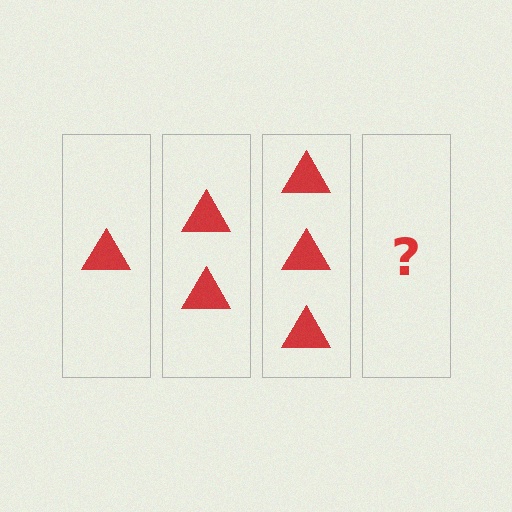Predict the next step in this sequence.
The next step is 4 triangles.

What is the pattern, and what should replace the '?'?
The pattern is that each step adds one more triangle. The '?' should be 4 triangles.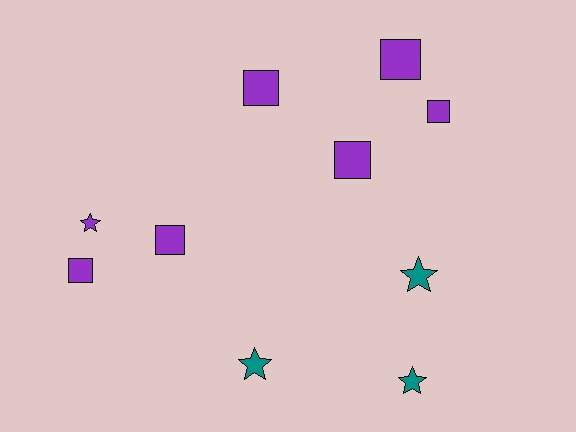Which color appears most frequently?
Purple, with 7 objects.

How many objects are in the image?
There are 10 objects.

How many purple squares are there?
There are 6 purple squares.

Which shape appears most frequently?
Square, with 6 objects.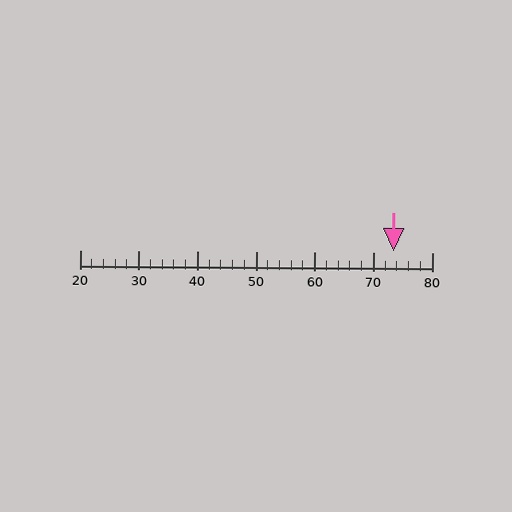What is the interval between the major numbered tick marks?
The major tick marks are spaced 10 units apart.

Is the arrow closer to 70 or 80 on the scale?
The arrow is closer to 70.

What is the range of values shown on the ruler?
The ruler shows values from 20 to 80.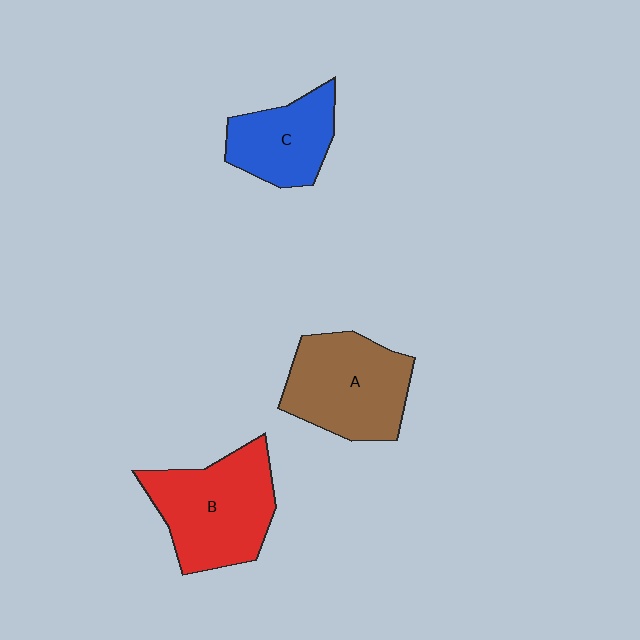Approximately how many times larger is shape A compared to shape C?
Approximately 1.4 times.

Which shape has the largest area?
Shape B (red).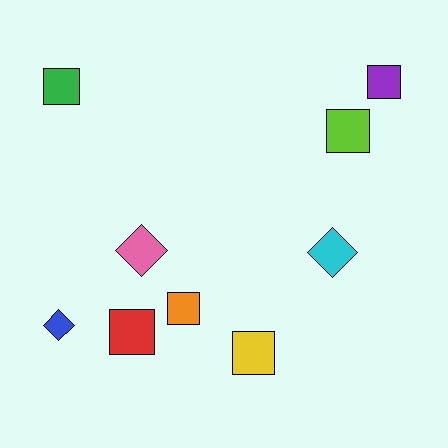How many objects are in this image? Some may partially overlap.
There are 9 objects.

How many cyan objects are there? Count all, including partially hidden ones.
There is 1 cyan object.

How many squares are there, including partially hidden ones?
There are 6 squares.